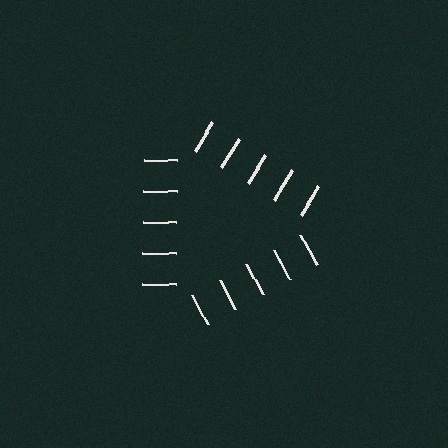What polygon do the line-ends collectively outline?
An illusory triangle — the line segments terminate on its edges but no continuous stroke is drawn.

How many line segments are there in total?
15 — 5 along each of the 3 edges.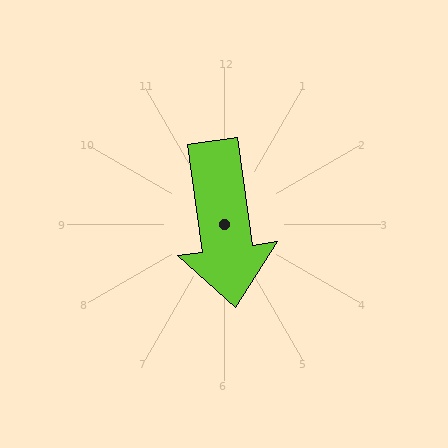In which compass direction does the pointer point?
South.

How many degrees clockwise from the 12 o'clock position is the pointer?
Approximately 172 degrees.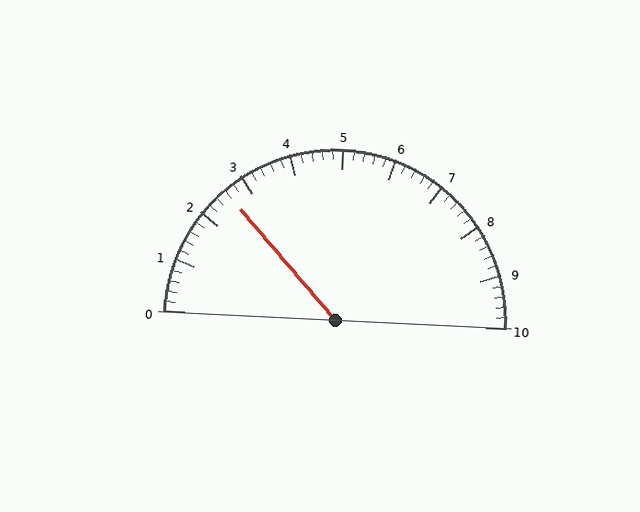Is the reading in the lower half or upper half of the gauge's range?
The reading is in the lower half of the range (0 to 10).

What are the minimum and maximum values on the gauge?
The gauge ranges from 0 to 10.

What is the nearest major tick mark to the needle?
The nearest major tick mark is 3.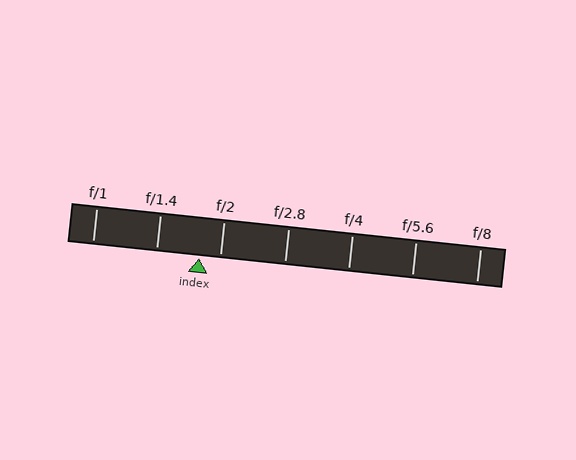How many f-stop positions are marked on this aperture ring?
There are 7 f-stop positions marked.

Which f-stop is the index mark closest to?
The index mark is closest to f/2.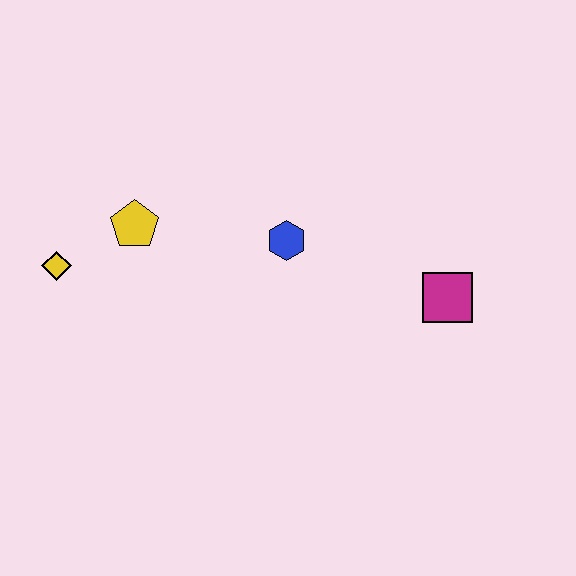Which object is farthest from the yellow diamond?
The magenta square is farthest from the yellow diamond.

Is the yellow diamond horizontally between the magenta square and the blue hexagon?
No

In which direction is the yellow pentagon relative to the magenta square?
The yellow pentagon is to the left of the magenta square.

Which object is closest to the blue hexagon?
The yellow pentagon is closest to the blue hexagon.